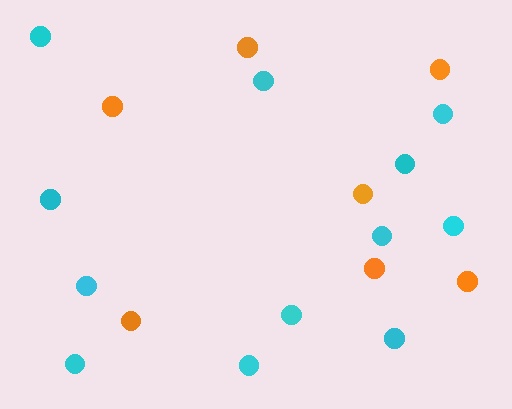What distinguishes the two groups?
There are 2 groups: one group of orange circles (7) and one group of cyan circles (12).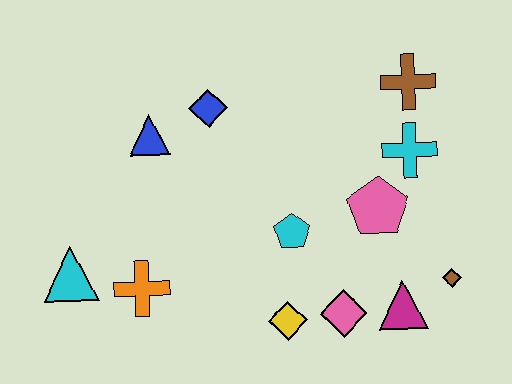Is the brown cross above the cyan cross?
Yes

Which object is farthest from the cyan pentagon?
The cyan triangle is farthest from the cyan pentagon.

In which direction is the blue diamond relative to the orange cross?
The blue diamond is above the orange cross.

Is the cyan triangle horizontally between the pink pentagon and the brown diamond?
No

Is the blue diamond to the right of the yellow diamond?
No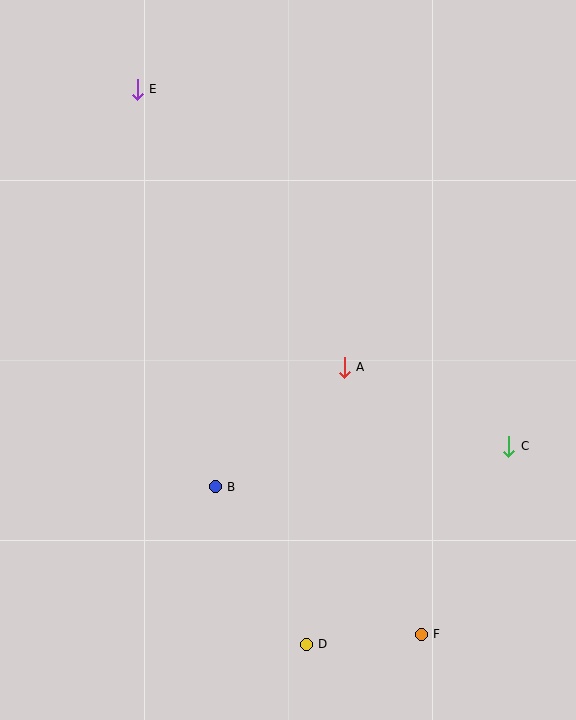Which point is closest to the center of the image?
Point A at (344, 367) is closest to the center.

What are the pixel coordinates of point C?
Point C is at (509, 446).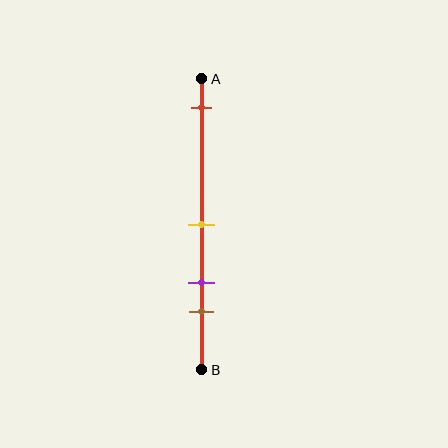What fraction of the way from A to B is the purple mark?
The purple mark is approximately 70% (0.7) of the way from A to B.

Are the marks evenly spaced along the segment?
No, the marks are not evenly spaced.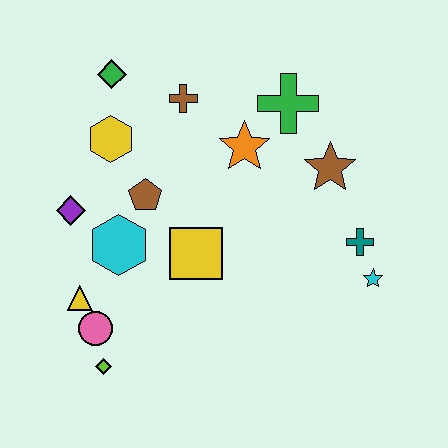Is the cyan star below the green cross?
Yes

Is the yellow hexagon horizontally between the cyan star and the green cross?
No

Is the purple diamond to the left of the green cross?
Yes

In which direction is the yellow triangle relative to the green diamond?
The yellow triangle is below the green diamond.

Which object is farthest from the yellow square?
The green diamond is farthest from the yellow square.